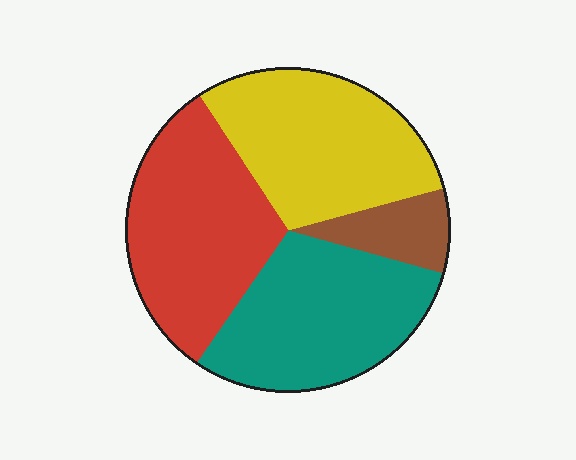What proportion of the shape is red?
Red takes up between a sixth and a third of the shape.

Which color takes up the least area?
Brown, at roughly 10%.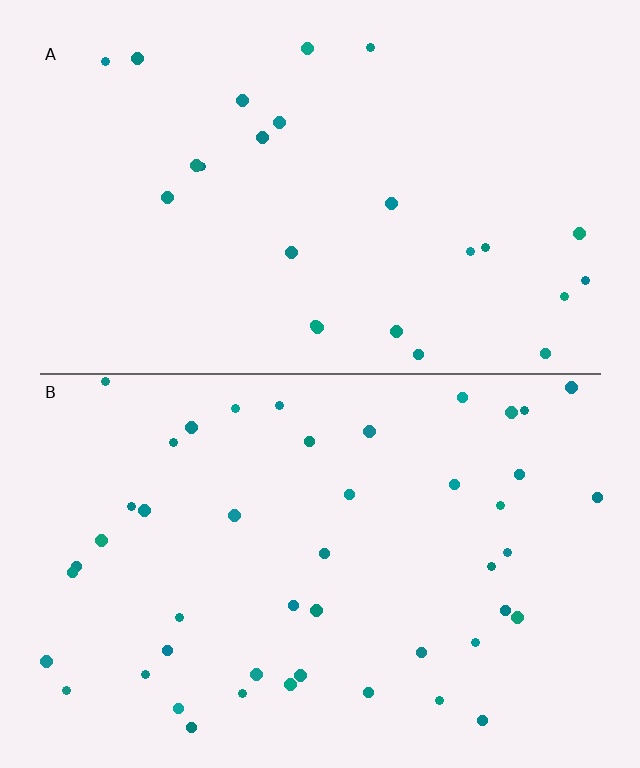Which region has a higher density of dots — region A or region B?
B (the bottom).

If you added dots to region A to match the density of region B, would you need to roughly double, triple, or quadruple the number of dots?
Approximately double.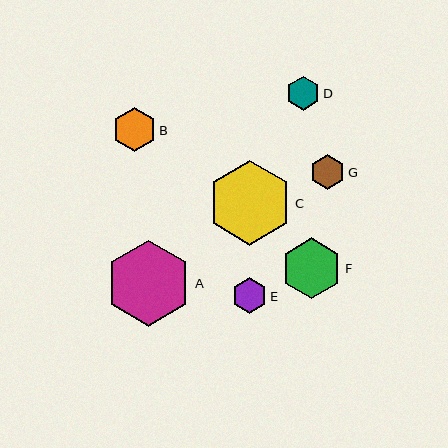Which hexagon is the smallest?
Hexagon D is the smallest with a size of approximately 33 pixels.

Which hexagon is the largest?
Hexagon A is the largest with a size of approximately 86 pixels.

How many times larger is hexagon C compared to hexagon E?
Hexagon C is approximately 2.4 times the size of hexagon E.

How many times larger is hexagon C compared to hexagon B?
Hexagon C is approximately 1.9 times the size of hexagon B.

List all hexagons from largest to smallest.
From largest to smallest: A, C, F, B, E, G, D.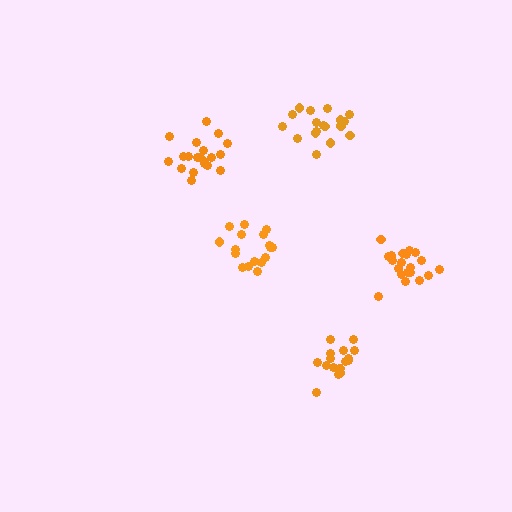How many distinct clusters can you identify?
There are 5 distinct clusters.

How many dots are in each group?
Group 1: 17 dots, Group 2: 20 dots, Group 3: 18 dots, Group 4: 16 dots, Group 5: 21 dots (92 total).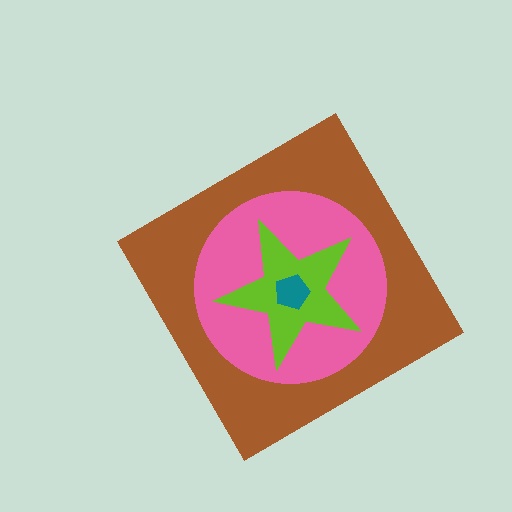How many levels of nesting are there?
4.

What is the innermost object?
The teal pentagon.